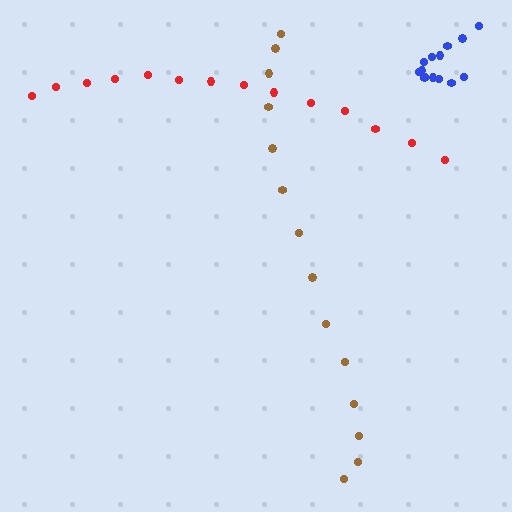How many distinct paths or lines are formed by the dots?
There are 3 distinct paths.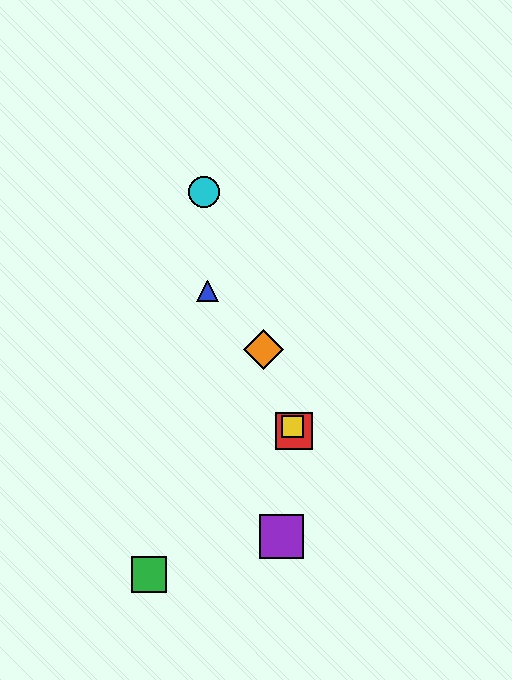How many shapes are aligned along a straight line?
4 shapes (the red square, the yellow square, the orange diamond, the cyan circle) are aligned along a straight line.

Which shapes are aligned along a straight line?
The red square, the yellow square, the orange diamond, the cyan circle are aligned along a straight line.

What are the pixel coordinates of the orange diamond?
The orange diamond is at (263, 350).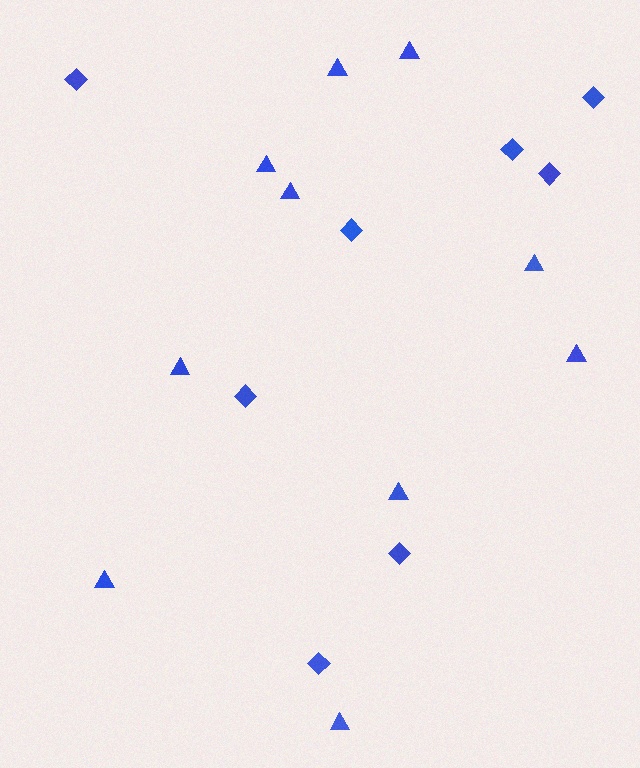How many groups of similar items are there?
There are 2 groups: one group of triangles (10) and one group of diamonds (8).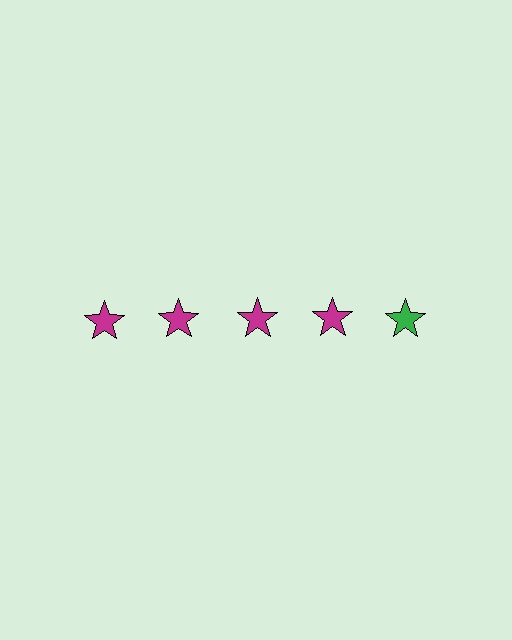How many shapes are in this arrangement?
There are 5 shapes arranged in a grid pattern.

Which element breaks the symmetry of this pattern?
The green star in the top row, rightmost column breaks the symmetry. All other shapes are magenta stars.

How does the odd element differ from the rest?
It has a different color: green instead of magenta.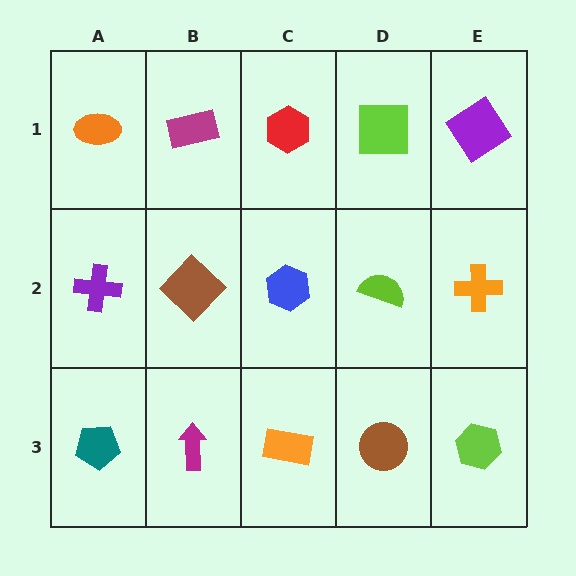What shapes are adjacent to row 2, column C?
A red hexagon (row 1, column C), an orange rectangle (row 3, column C), a brown diamond (row 2, column B), a lime semicircle (row 2, column D).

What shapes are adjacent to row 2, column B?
A magenta rectangle (row 1, column B), a magenta arrow (row 3, column B), a purple cross (row 2, column A), a blue hexagon (row 2, column C).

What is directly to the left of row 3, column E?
A brown circle.